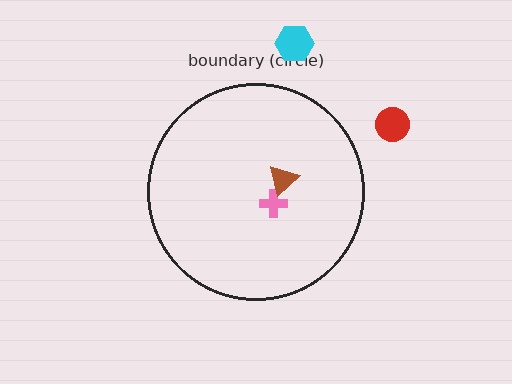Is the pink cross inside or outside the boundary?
Inside.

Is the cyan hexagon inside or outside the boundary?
Outside.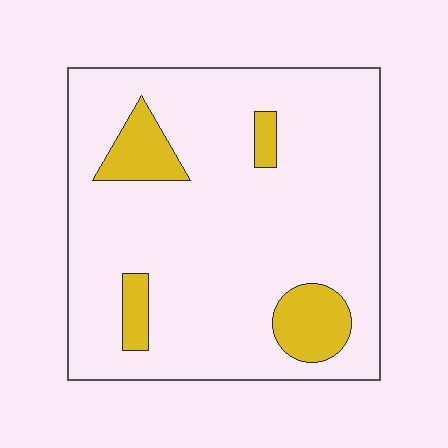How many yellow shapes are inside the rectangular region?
4.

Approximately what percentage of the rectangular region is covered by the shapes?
Approximately 15%.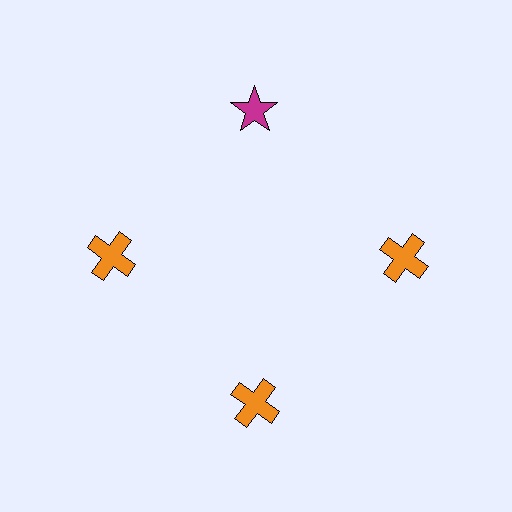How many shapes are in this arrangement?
There are 4 shapes arranged in a ring pattern.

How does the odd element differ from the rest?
It differs in both color (magenta instead of orange) and shape (star instead of cross).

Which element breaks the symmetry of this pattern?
The magenta star at roughly the 12 o'clock position breaks the symmetry. All other shapes are orange crosses.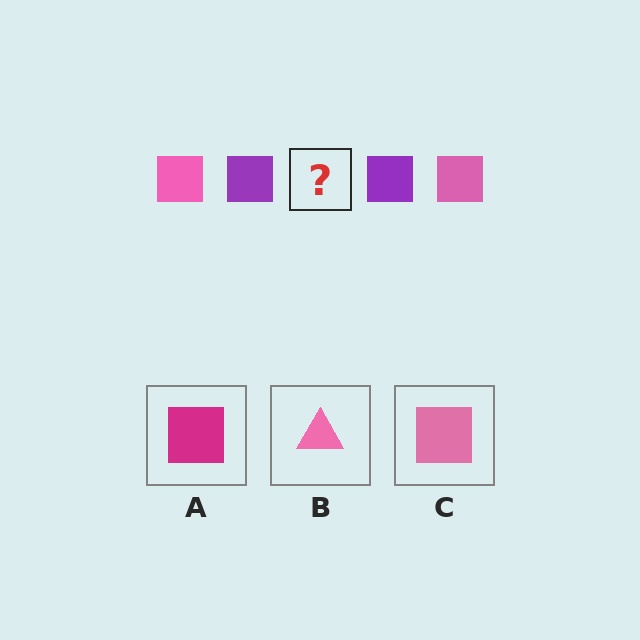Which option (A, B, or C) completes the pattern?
C.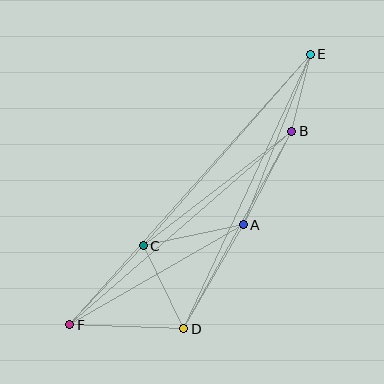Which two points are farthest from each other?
Points E and F are farthest from each other.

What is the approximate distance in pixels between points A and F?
The distance between A and F is approximately 200 pixels.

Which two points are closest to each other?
Points B and E are closest to each other.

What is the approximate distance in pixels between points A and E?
The distance between A and E is approximately 183 pixels.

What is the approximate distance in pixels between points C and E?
The distance between C and E is approximately 254 pixels.